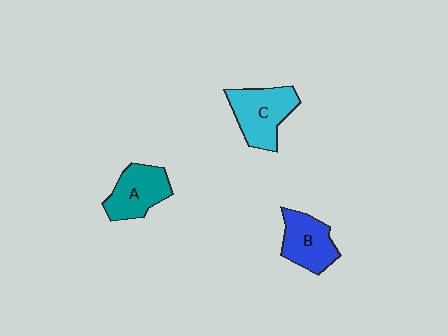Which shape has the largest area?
Shape C (cyan).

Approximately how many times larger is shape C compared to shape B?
Approximately 1.2 times.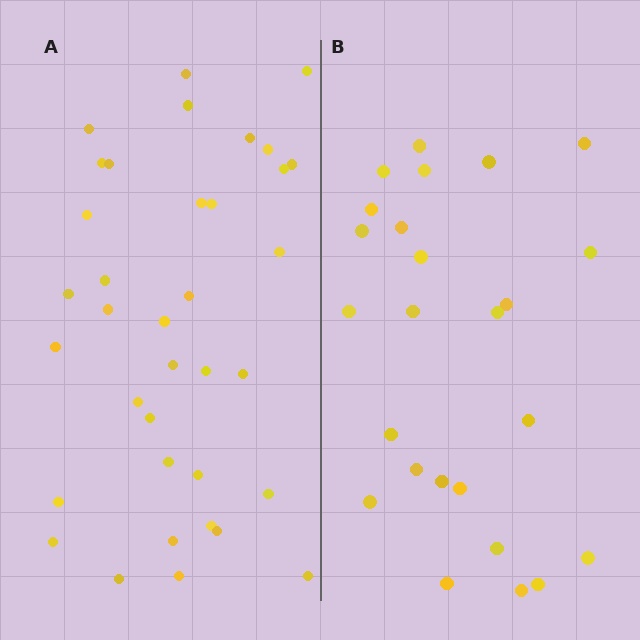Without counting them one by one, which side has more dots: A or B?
Region A (the left region) has more dots.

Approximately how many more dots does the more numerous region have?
Region A has roughly 12 or so more dots than region B.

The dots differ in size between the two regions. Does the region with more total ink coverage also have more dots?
No. Region B has more total ink coverage because its dots are larger, but region A actually contains more individual dots. Total area can be misleading — the number of items is what matters here.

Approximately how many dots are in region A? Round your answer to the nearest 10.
About 40 dots. (The exact count is 36, which rounds to 40.)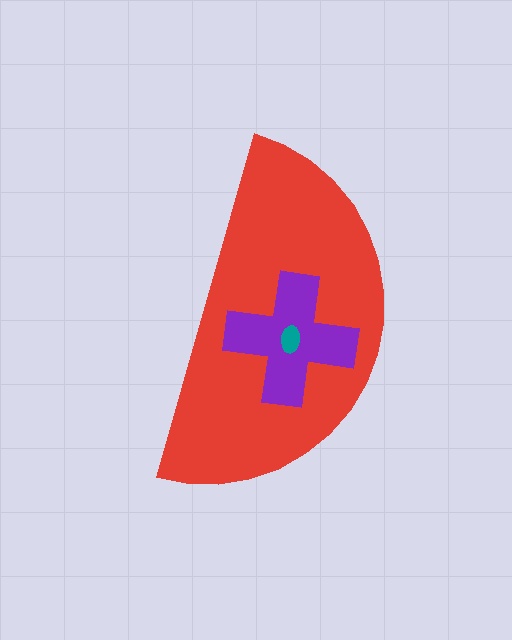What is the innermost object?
The teal ellipse.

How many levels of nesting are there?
3.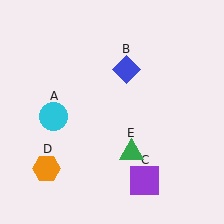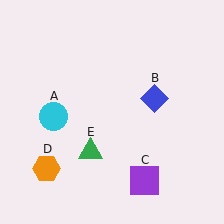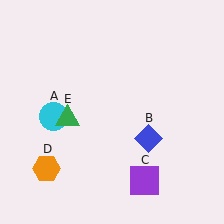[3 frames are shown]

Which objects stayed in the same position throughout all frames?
Cyan circle (object A) and purple square (object C) and orange hexagon (object D) remained stationary.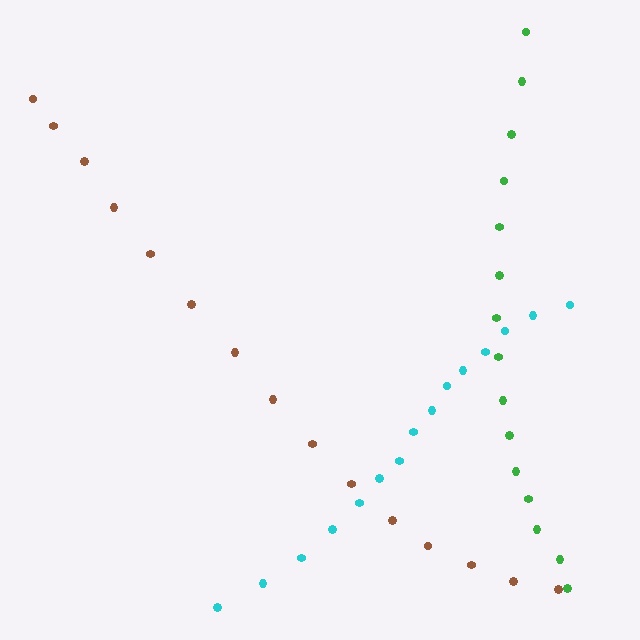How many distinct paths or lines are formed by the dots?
There are 3 distinct paths.